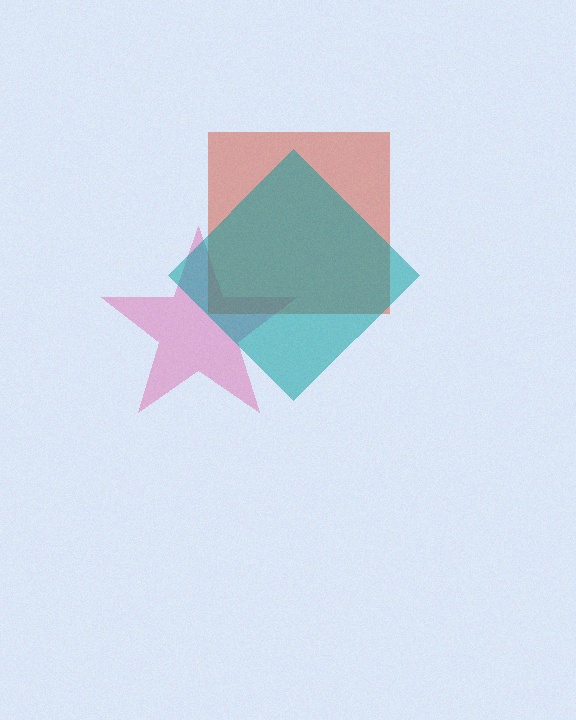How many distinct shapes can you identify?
There are 3 distinct shapes: a pink star, a red square, a teal diamond.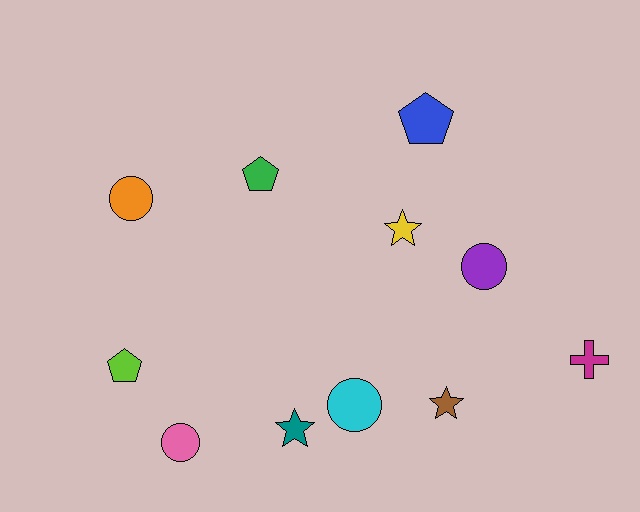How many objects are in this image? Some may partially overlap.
There are 11 objects.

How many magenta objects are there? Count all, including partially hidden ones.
There is 1 magenta object.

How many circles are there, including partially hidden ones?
There are 4 circles.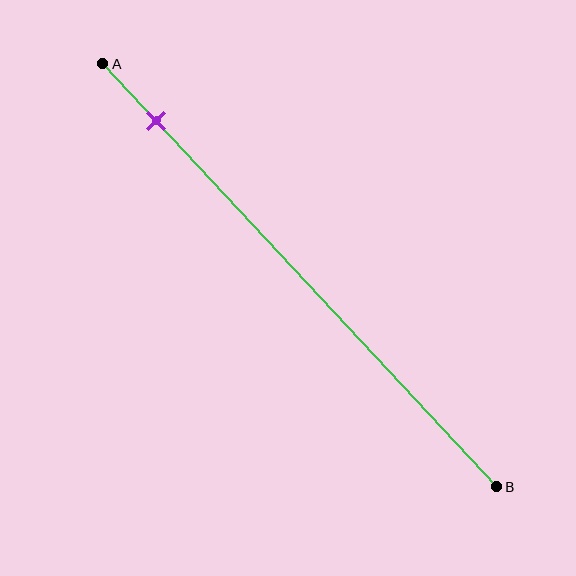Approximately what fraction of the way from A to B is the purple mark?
The purple mark is approximately 15% of the way from A to B.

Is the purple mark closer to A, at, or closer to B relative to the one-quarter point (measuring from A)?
The purple mark is closer to point A than the one-quarter point of segment AB.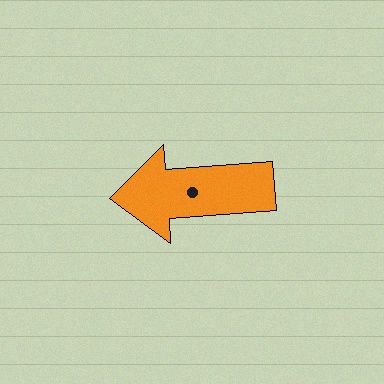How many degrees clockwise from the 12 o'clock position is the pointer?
Approximately 266 degrees.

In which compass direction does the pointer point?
West.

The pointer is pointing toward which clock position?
Roughly 9 o'clock.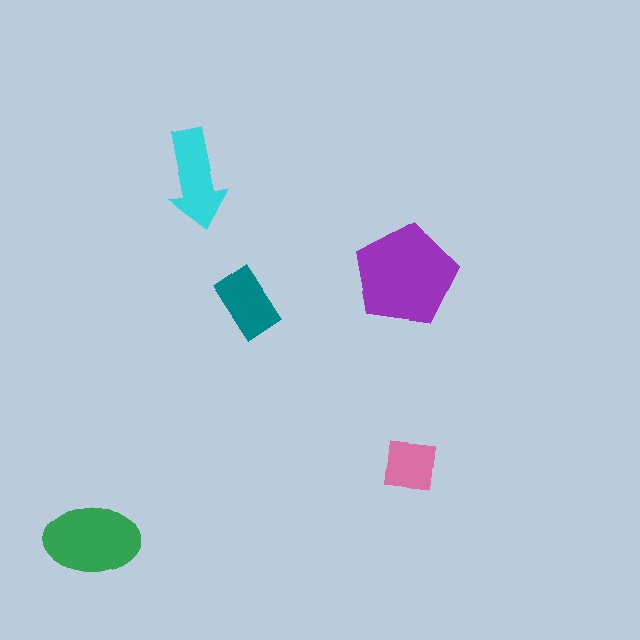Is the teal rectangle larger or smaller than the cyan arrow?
Smaller.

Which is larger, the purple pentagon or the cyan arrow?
The purple pentagon.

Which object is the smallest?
The pink square.